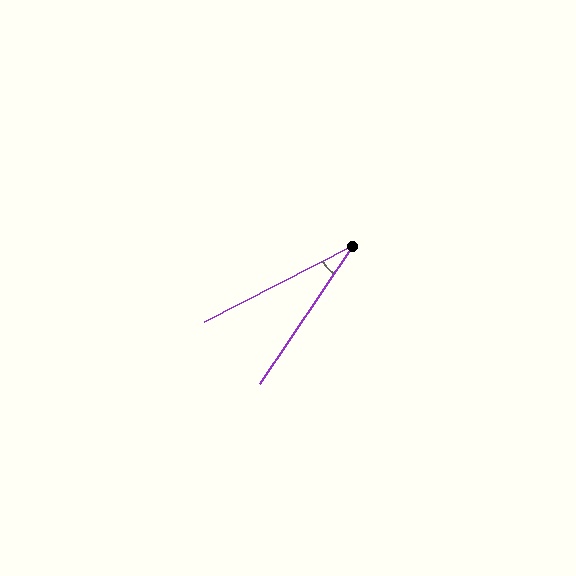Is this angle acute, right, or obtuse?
It is acute.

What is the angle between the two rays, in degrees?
Approximately 29 degrees.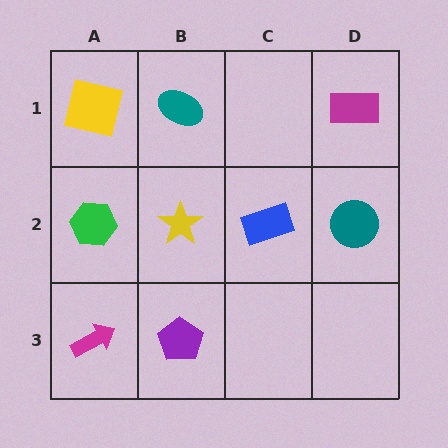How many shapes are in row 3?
2 shapes.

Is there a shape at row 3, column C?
No, that cell is empty.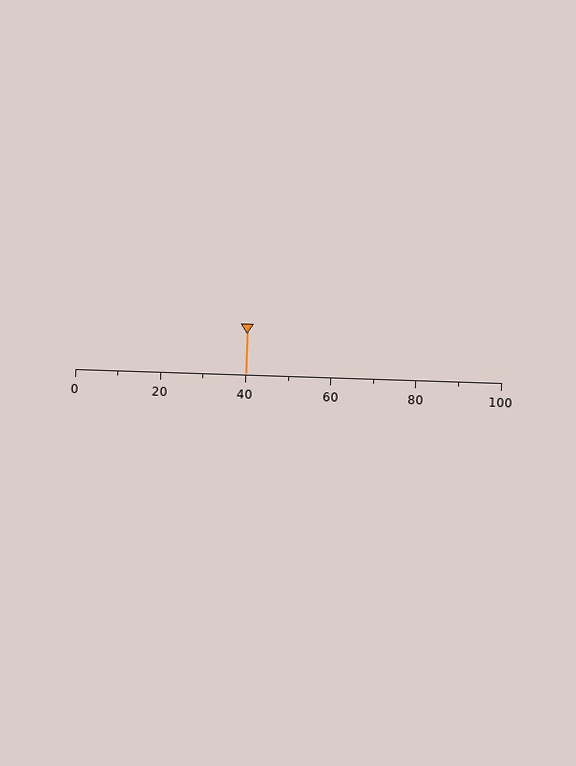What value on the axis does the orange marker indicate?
The marker indicates approximately 40.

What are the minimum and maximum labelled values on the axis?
The axis runs from 0 to 100.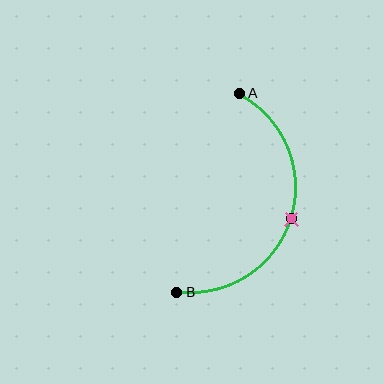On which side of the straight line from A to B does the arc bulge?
The arc bulges to the right of the straight line connecting A and B.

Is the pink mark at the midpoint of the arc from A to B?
Yes. The pink mark lies on the arc at equal arc-length from both A and B — it is the arc midpoint.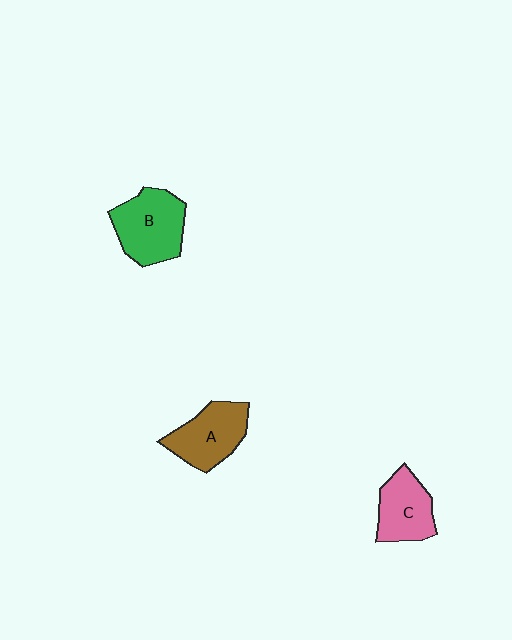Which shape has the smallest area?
Shape C (pink).